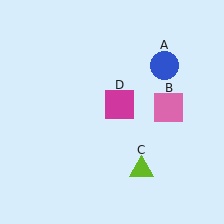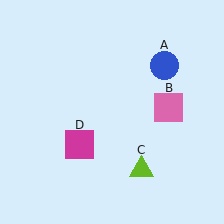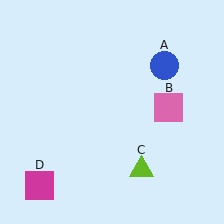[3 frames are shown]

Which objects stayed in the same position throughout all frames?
Blue circle (object A) and pink square (object B) and lime triangle (object C) remained stationary.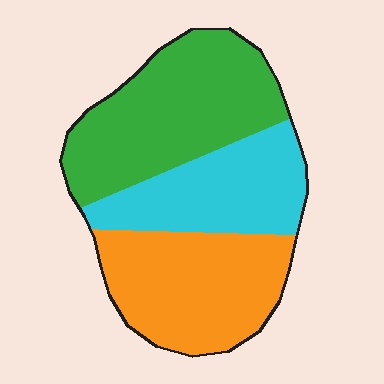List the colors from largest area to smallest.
From largest to smallest: green, orange, cyan.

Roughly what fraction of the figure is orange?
Orange takes up between a third and a half of the figure.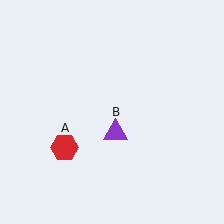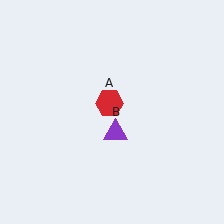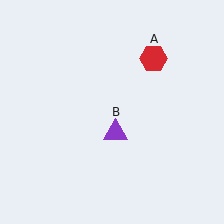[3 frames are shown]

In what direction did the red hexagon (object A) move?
The red hexagon (object A) moved up and to the right.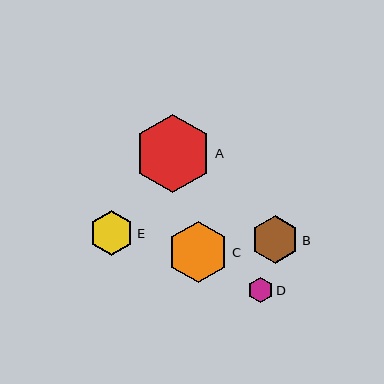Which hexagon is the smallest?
Hexagon D is the smallest with a size of approximately 25 pixels.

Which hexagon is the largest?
Hexagon A is the largest with a size of approximately 78 pixels.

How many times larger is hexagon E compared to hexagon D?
Hexagon E is approximately 1.8 times the size of hexagon D.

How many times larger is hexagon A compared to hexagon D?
Hexagon A is approximately 3.1 times the size of hexagon D.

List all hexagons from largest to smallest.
From largest to smallest: A, C, B, E, D.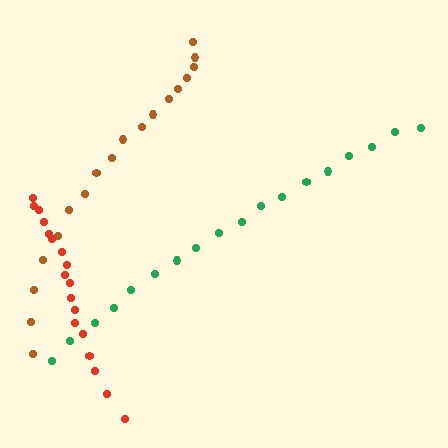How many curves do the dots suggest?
There are 3 distinct paths.